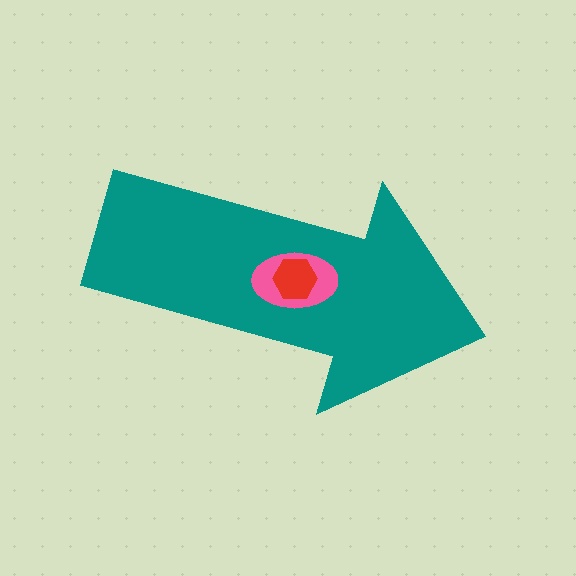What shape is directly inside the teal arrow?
The pink ellipse.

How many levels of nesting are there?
3.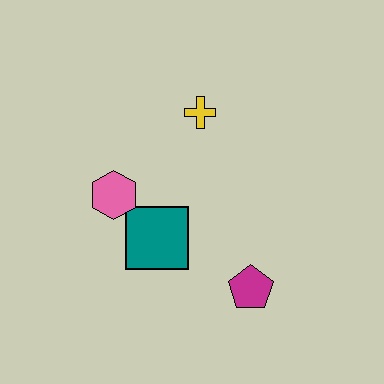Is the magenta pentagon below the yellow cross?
Yes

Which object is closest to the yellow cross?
The pink hexagon is closest to the yellow cross.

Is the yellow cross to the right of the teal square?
Yes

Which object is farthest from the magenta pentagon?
The yellow cross is farthest from the magenta pentagon.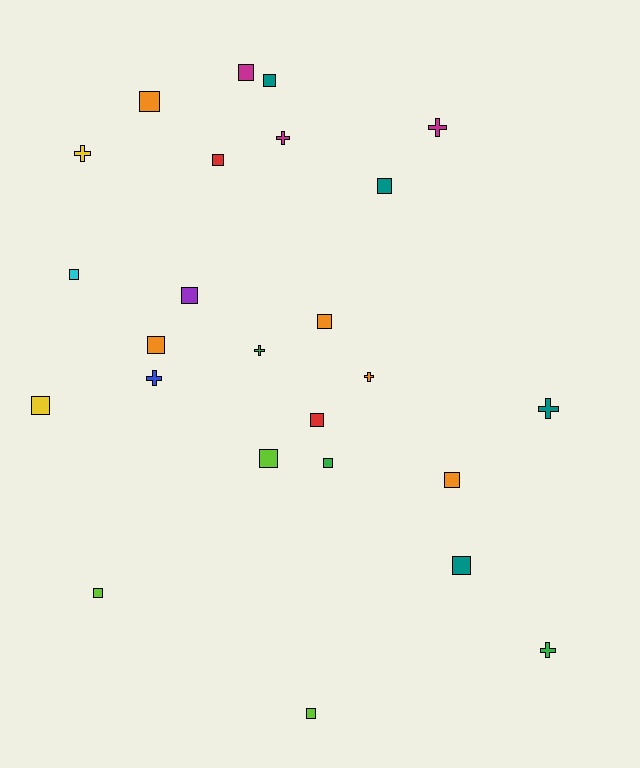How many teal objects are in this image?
There are 4 teal objects.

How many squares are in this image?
There are 17 squares.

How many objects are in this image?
There are 25 objects.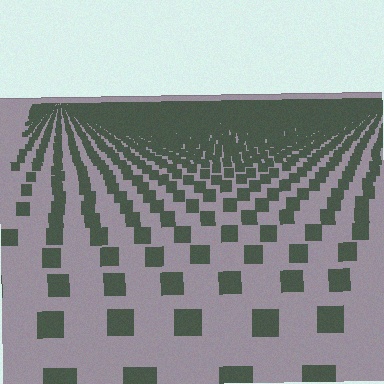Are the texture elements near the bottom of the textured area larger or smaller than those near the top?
Larger. Near the bottom, elements are closer to the viewer and appear at a bigger on-screen size.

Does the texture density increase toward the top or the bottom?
Density increases toward the top.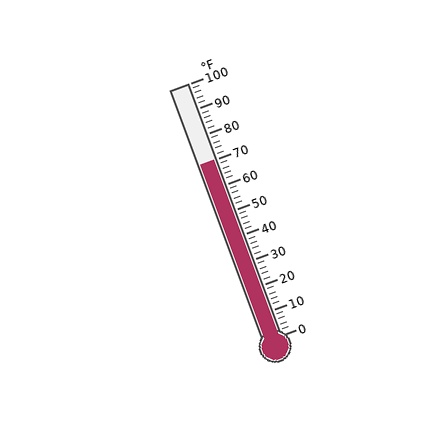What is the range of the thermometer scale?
The thermometer scale ranges from 0°F to 100°F.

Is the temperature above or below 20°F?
The temperature is above 20°F.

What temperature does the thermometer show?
The thermometer shows approximately 70°F.